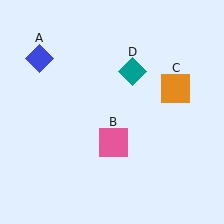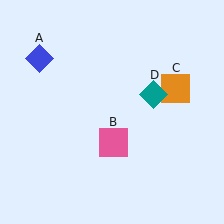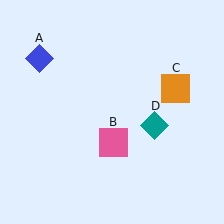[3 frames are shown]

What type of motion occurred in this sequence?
The teal diamond (object D) rotated clockwise around the center of the scene.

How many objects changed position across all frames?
1 object changed position: teal diamond (object D).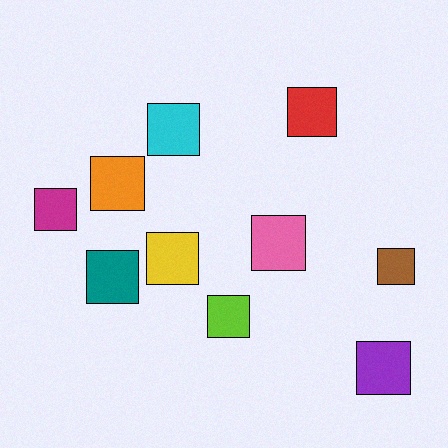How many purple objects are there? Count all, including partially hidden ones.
There is 1 purple object.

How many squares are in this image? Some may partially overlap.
There are 10 squares.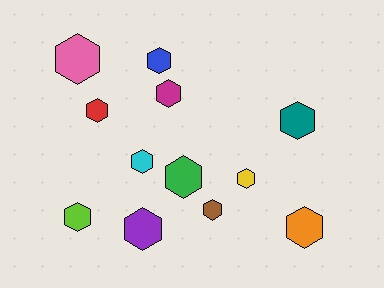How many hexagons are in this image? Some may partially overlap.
There are 12 hexagons.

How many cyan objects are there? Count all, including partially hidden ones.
There is 1 cyan object.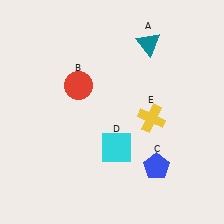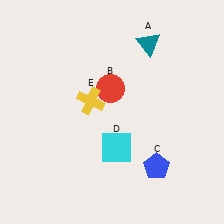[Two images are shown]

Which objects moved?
The objects that moved are: the red circle (B), the yellow cross (E).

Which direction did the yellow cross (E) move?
The yellow cross (E) moved left.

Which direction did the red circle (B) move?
The red circle (B) moved right.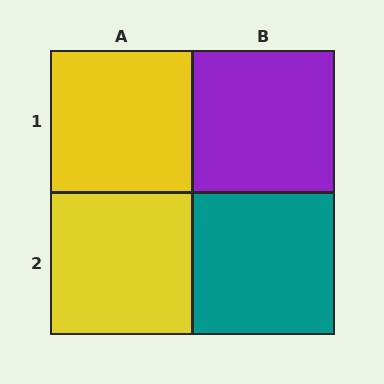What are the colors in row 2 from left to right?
Yellow, teal.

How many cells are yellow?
2 cells are yellow.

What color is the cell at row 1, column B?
Purple.